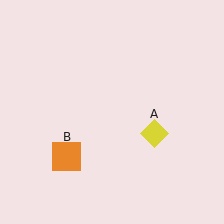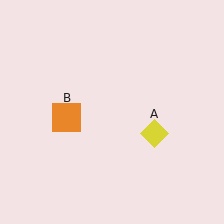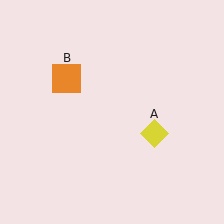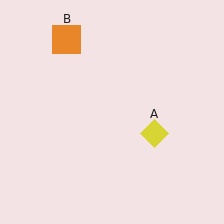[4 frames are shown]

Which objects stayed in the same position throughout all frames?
Yellow diamond (object A) remained stationary.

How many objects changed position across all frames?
1 object changed position: orange square (object B).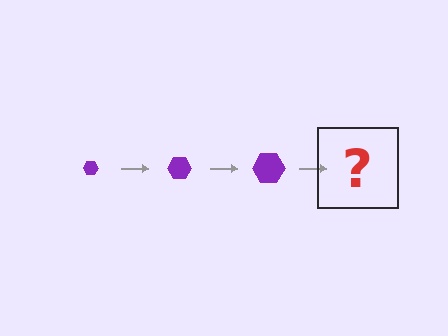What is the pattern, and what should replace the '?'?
The pattern is that the hexagon gets progressively larger each step. The '?' should be a purple hexagon, larger than the previous one.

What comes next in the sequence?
The next element should be a purple hexagon, larger than the previous one.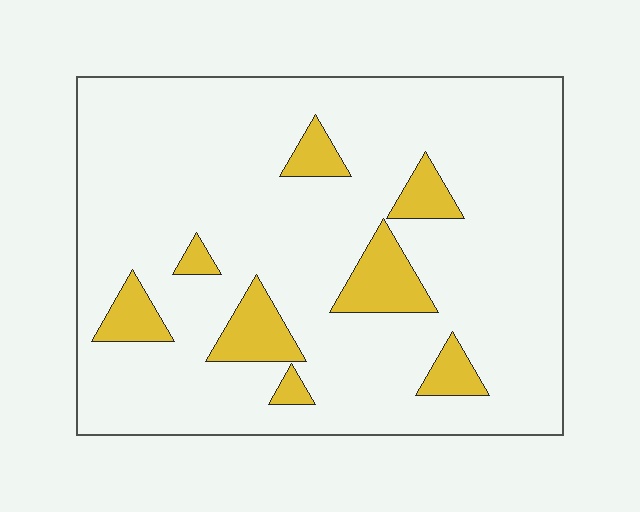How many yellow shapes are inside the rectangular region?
8.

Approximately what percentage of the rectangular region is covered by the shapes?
Approximately 15%.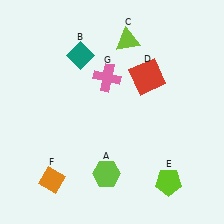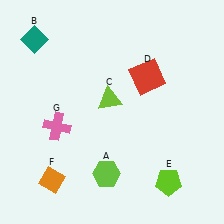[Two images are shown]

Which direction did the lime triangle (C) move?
The lime triangle (C) moved down.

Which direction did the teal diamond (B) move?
The teal diamond (B) moved left.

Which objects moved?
The objects that moved are: the teal diamond (B), the lime triangle (C), the pink cross (G).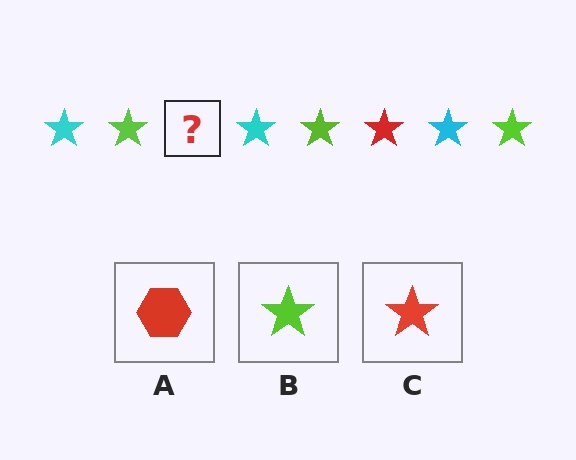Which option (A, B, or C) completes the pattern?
C.